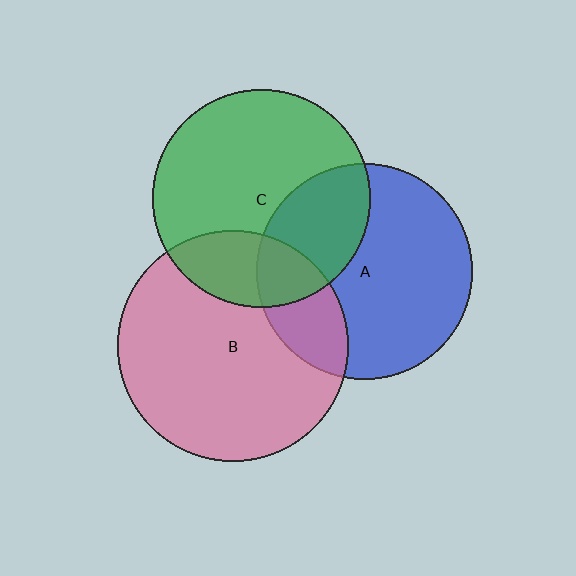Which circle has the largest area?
Circle B (pink).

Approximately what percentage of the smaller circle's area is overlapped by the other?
Approximately 25%.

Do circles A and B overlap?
Yes.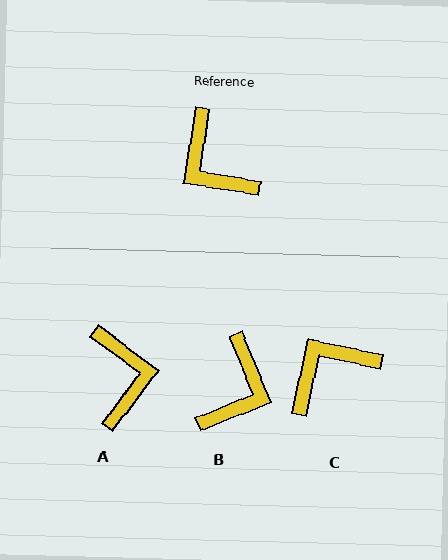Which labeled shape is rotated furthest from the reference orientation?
A, about 152 degrees away.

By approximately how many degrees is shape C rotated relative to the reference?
Approximately 93 degrees clockwise.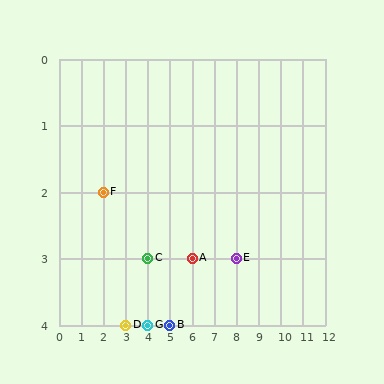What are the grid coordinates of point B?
Point B is at grid coordinates (5, 4).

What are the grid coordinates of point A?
Point A is at grid coordinates (6, 3).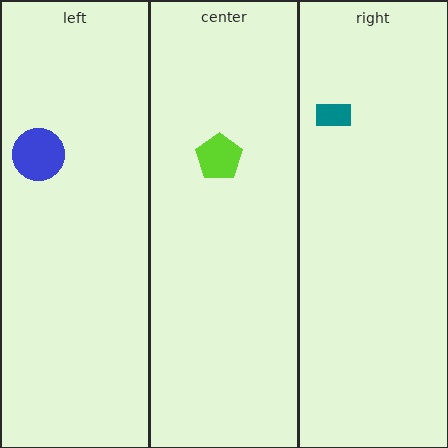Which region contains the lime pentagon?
The center region.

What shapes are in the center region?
The lime pentagon.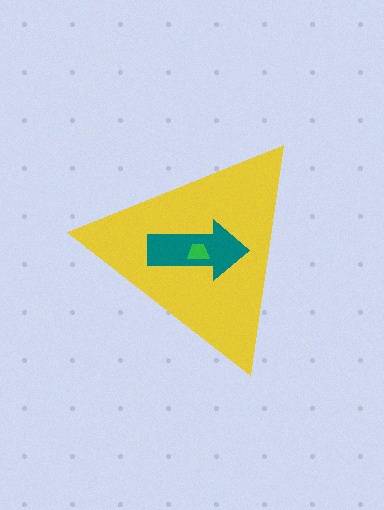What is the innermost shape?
The green trapezoid.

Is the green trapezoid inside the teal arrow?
Yes.